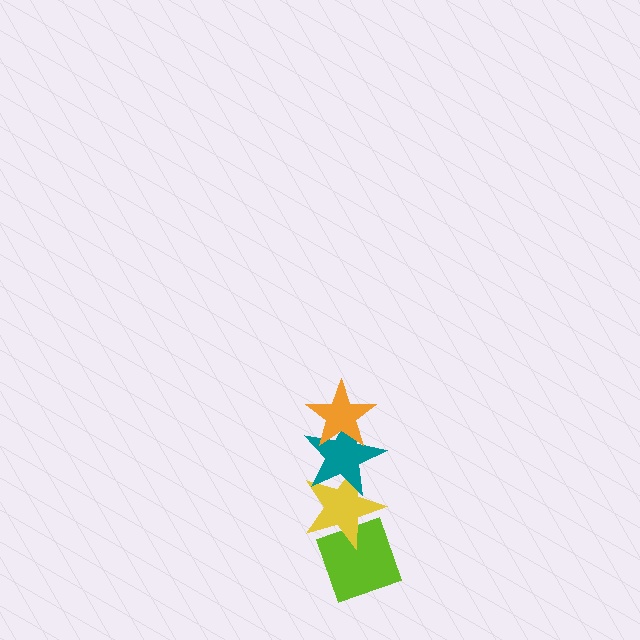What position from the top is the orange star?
The orange star is 1st from the top.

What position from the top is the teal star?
The teal star is 2nd from the top.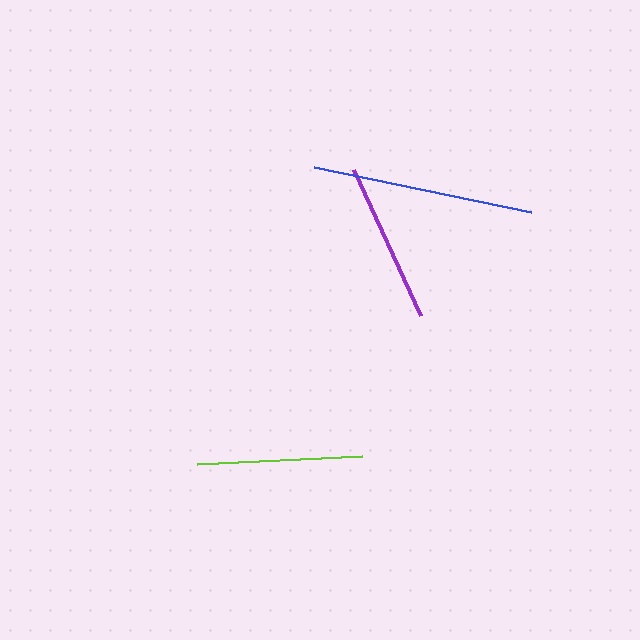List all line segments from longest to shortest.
From longest to shortest: blue, lime, purple.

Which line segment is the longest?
The blue line is the longest at approximately 221 pixels.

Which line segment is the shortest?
The purple line is the shortest at approximately 161 pixels.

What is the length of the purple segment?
The purple segment is approximately 161 pixels long.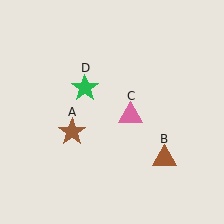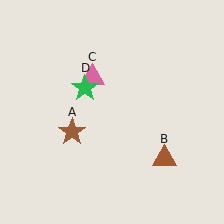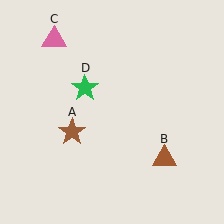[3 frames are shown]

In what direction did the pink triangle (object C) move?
The pink triangle (object C) moved up and to the left.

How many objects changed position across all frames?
1 object changed position: pink triangle (object C).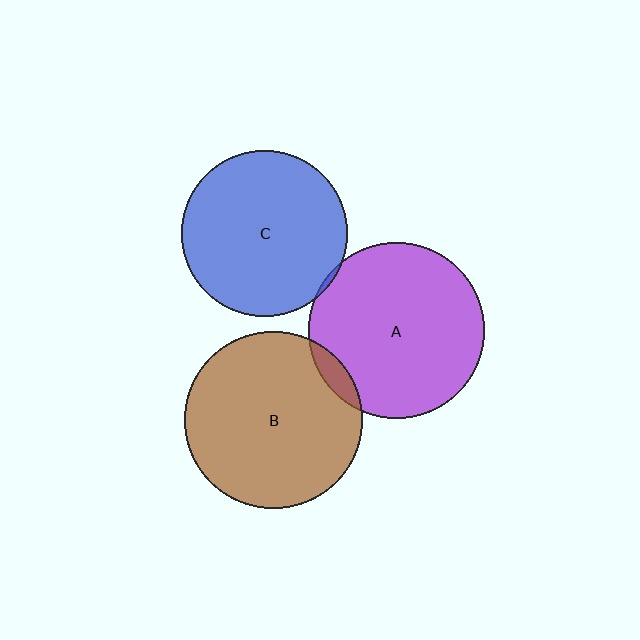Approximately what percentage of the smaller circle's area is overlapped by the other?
Approximately 5%.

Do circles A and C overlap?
Yes.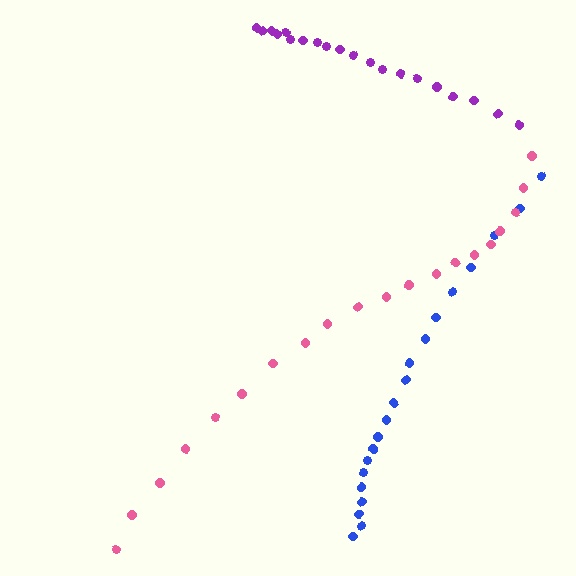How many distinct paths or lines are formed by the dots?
There are 3 distinct paths.